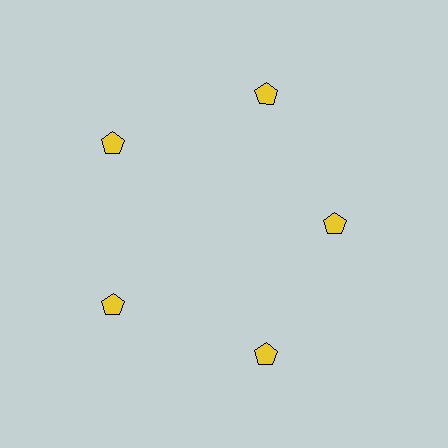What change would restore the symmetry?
The symmetry would be restored by moving it outward, back onto the ring so that all 5 pentagons sit at equal angles and equal distance from the center.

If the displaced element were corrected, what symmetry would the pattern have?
It would have 5-fold rotational symmetry — the pattern would map onto itself every 72 degrees.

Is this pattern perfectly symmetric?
No. The 5 yellow pentagons are arranged in a ring, but one element near the 3 o'clock position is pulled inward toward the center, breaking the 5-fold rotational symmetry.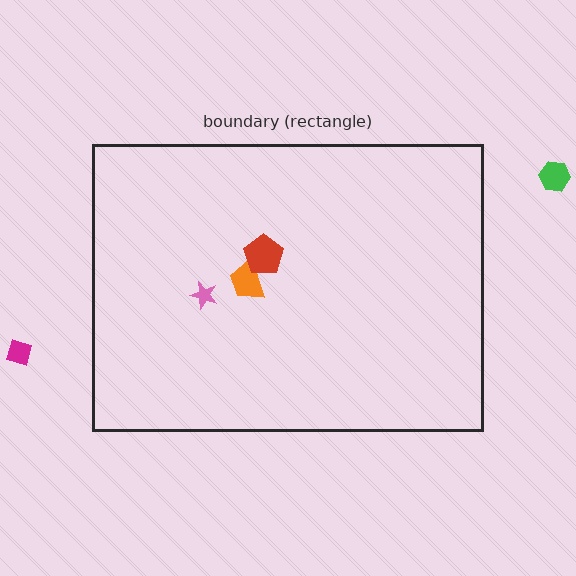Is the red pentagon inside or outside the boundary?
Inside.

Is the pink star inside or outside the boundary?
Inside.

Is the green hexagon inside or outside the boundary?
Outside.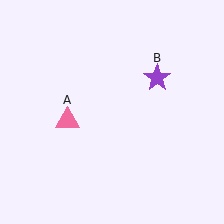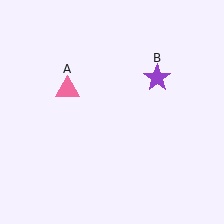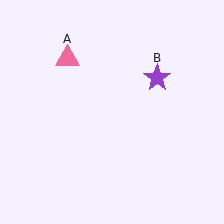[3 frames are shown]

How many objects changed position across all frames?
1 object changed position: pink triangle (object A).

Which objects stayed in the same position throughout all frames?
Purple star (object B) remained stationary.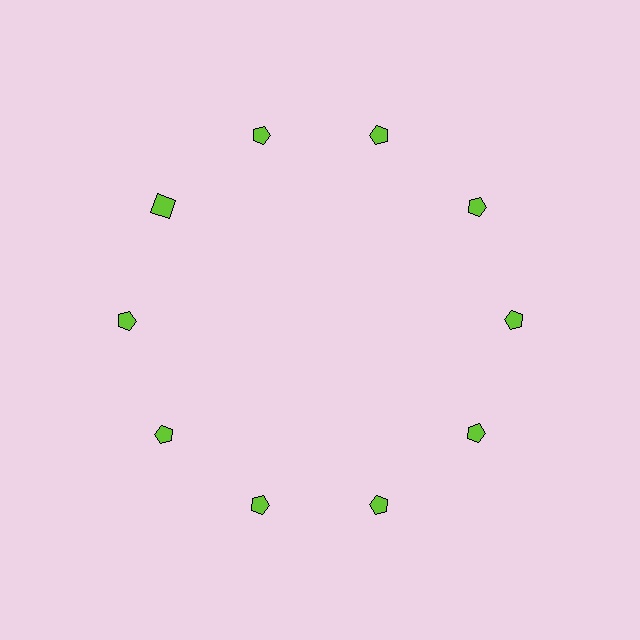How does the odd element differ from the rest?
It has a different shape: square instead of pentagon.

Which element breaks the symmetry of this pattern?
The lime square at roughly the 10 o'clock position breaks the symmetry. All other shapes are lime pentagons.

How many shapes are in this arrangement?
There are 10 shapes arranged in a ring pattern.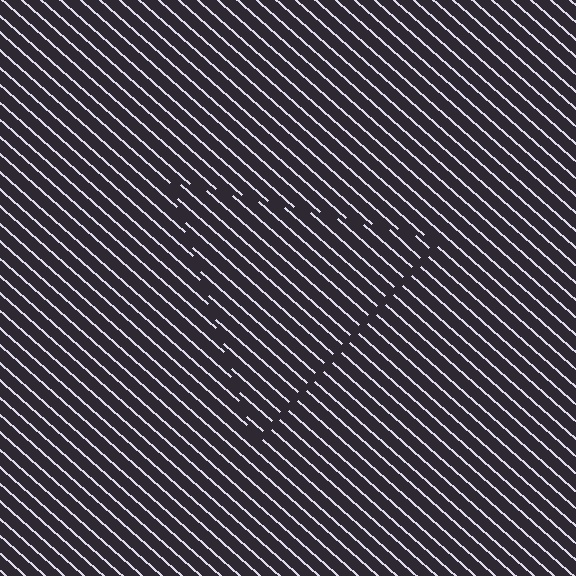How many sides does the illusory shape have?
3 sides — the line-ends trace a triangle.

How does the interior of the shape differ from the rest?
The interior of the shape contains the same grating, shifted by half a period — the contour is defined by the phase discontinuity where line-ends from the inner and outer gratings abut.